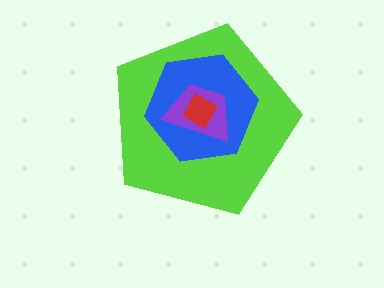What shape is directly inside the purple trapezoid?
The red diamond.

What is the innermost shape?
The red diamond.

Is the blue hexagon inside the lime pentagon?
Yes.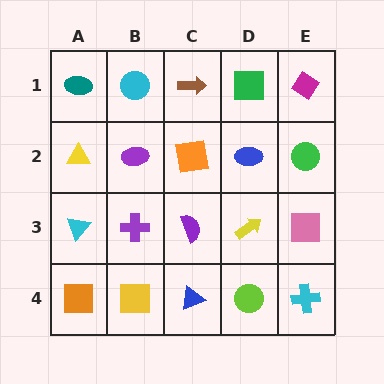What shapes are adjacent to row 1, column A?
A yellow triangle (row 2, column A), a cyan circle (row 1, column B).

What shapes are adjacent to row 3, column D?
A blue ellipse (row 2, column D), a lime circle (row 4, column D), a purple semicircle (row 3, column C), a pink square (row 3, column E).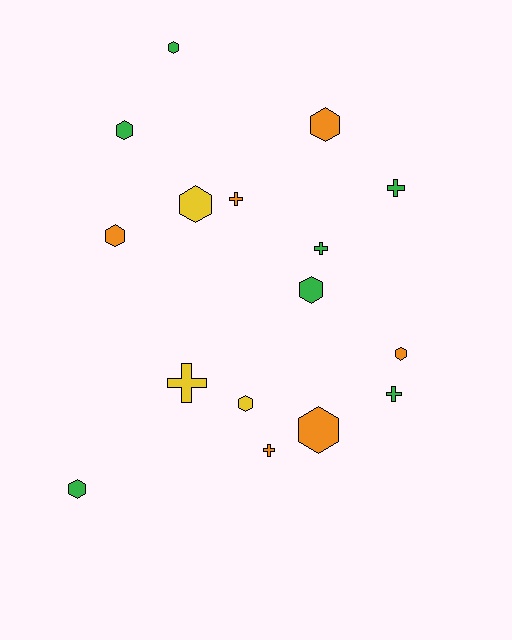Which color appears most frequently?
Green, with 7 objects.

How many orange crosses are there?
There are 2 orange crosses.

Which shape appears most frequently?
Hexagon, with 10 objects.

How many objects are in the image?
There are 16 objects.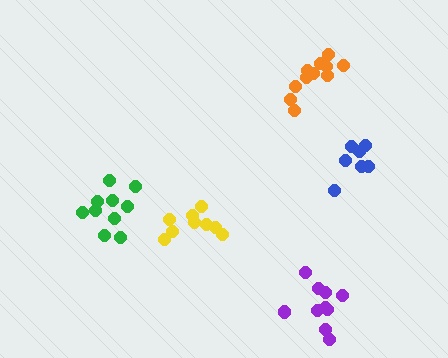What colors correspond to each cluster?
The clusters are colored: yellow, orange, green, blue, purple.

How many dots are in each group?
Group 1: 9 dots, Group 2: 11 dots, Group 3: 10 dots, Group 4: 7 dots, Group 5: 10 dots (47 total).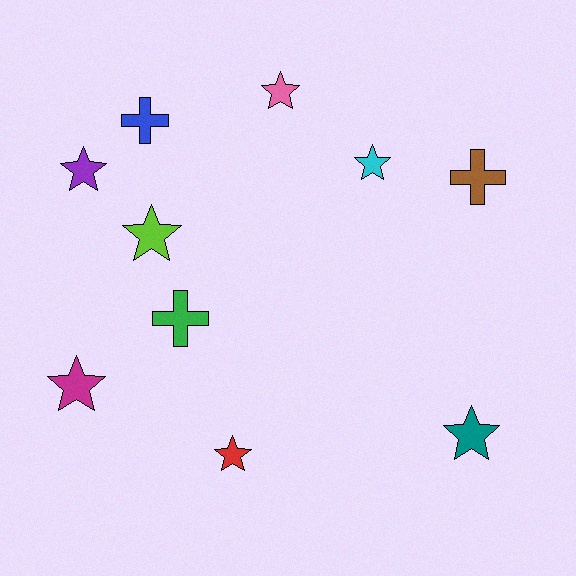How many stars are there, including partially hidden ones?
There are 7 stars.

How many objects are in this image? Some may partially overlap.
There are 10 objects.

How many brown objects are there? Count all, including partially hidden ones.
There is 1 brown object.